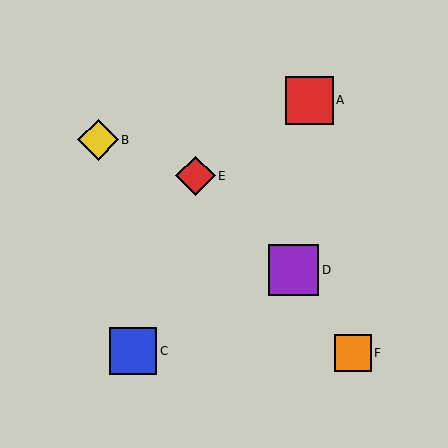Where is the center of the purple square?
The center of the purple square is at (294, 270).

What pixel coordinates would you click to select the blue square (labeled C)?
Click at (133, 351) to select the blue square C.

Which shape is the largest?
The purple square (labeled D) is the largest.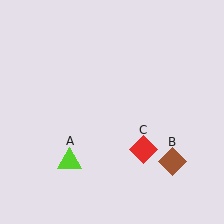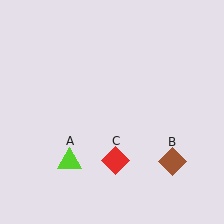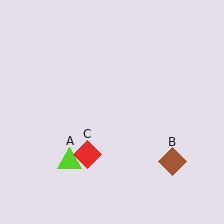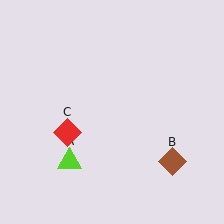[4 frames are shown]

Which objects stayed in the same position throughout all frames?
Lime triangle (object A) and brown diamond (object B) remained stationary.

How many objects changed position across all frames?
1 object changed position: red diamond (object C).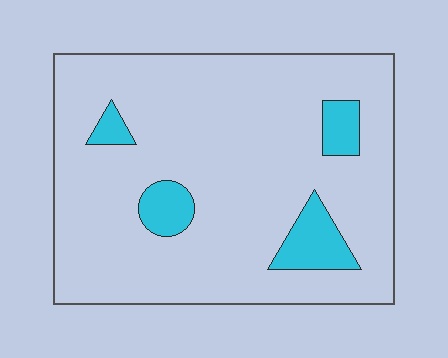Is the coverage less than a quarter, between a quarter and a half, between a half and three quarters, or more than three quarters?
Less than a quarter.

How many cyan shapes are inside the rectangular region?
4.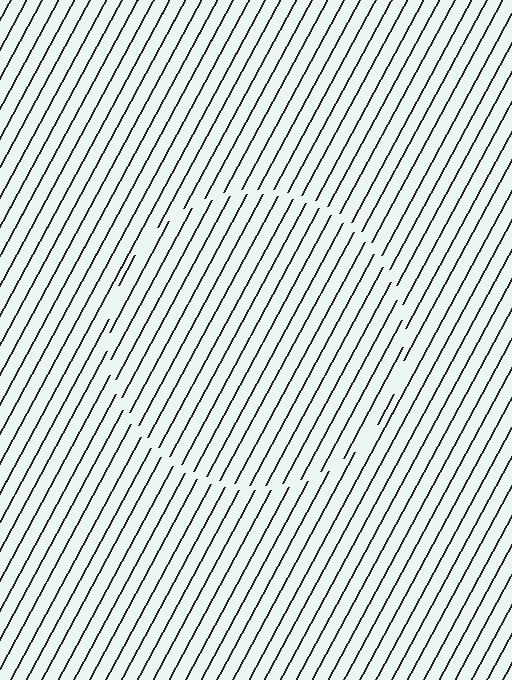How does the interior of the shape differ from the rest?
The interior of the shape contains the same grating, shifted by half a period — the contour is defined by the phase discontinuity where line-ends from the inner and outer gratings abut.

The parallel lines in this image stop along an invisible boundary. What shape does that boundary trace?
An illusory circle. The interior of the shape contains the same grating, shifted by half a period — the contour is defined by the phase discontinuity where line-ends from the inner and outer gratings abut.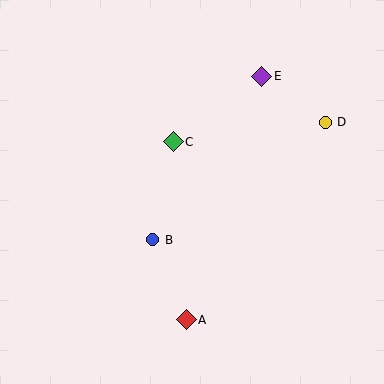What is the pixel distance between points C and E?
The distance between C and E is 110 pixels.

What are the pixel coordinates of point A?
Point A is at (186, 320).